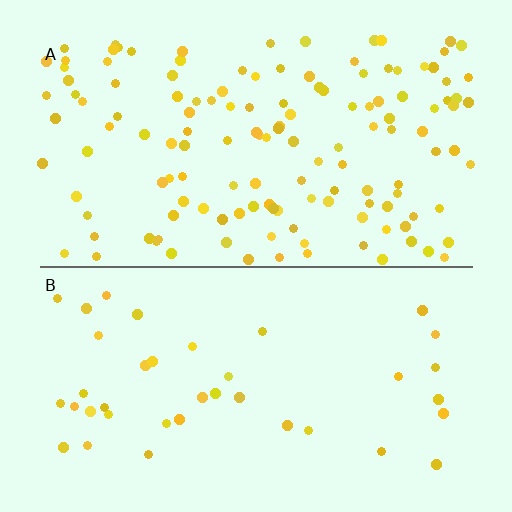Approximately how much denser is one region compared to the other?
Approximately 3.5× — region A over region B.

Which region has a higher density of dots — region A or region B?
A (the top).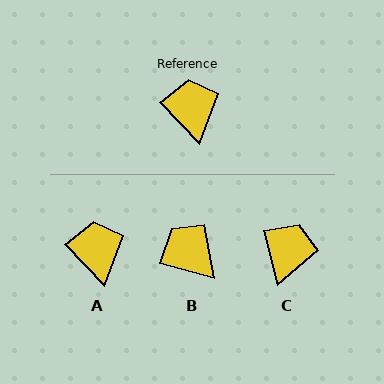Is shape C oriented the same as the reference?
No, it is off by about 29 degrees.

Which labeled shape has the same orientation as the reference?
A.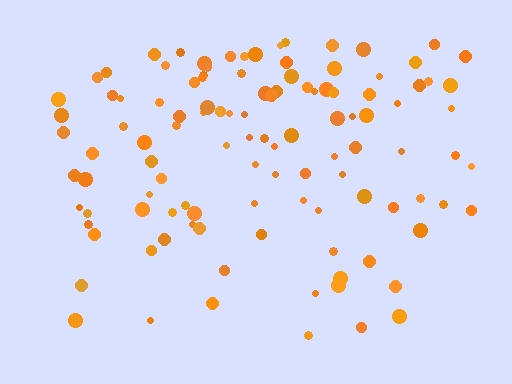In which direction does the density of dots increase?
From bottom to top, with the top side densest.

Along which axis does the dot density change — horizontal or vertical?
Vertical.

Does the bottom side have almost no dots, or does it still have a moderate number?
Still a moderate number, just noticeably fewer than the top.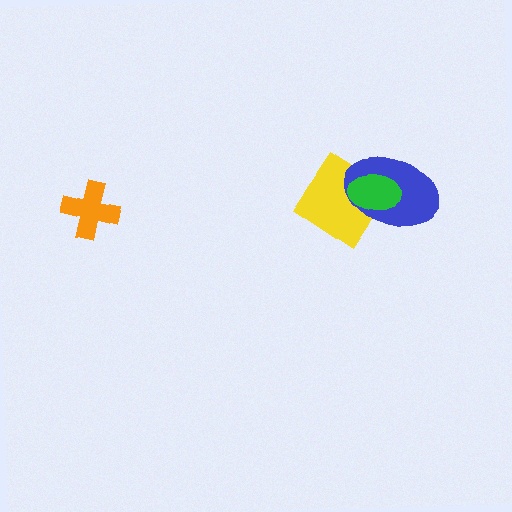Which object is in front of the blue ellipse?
The green ellipse is in front of the blue ellipse.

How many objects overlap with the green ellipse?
2 objects overlap with the green ellipse.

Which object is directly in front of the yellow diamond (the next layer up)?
The blue ellipse is directly in front of the yellow diamond.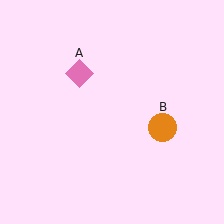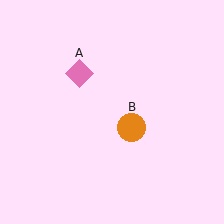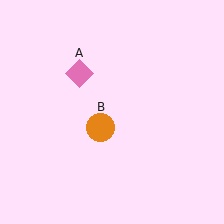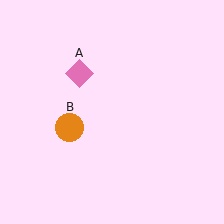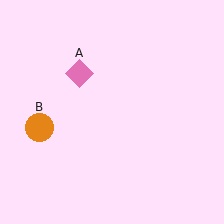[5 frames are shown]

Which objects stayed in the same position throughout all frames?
Pink diamond (object A) remained stationary.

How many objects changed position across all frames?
1 object changed position: orange circle (object B).